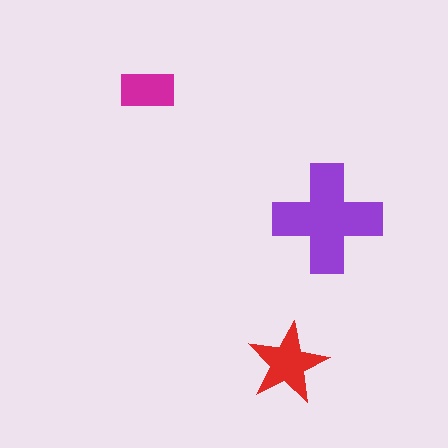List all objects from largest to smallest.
The purple cross, the red star, the magenta rectangle.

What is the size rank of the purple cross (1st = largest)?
1st.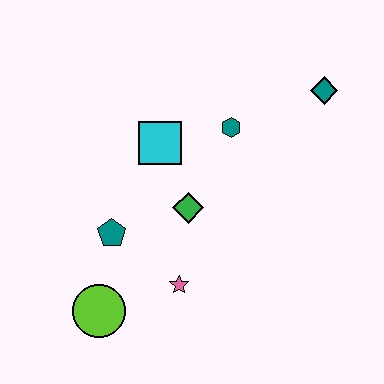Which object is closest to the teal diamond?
The teal hexagon is closest to the teal diamond.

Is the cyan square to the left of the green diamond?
Yes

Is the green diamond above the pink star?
Yes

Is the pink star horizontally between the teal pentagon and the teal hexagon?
Yes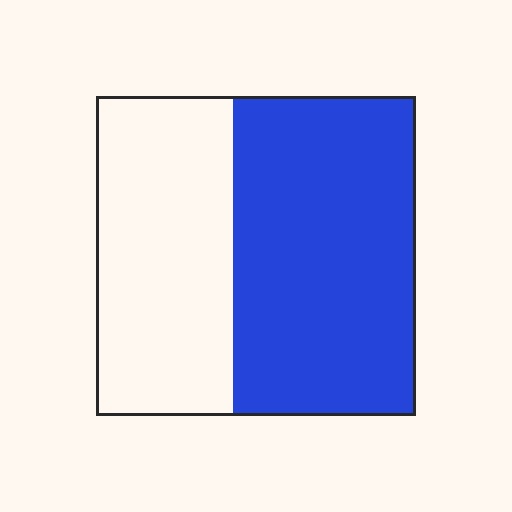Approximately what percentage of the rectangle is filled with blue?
Approximately 55%.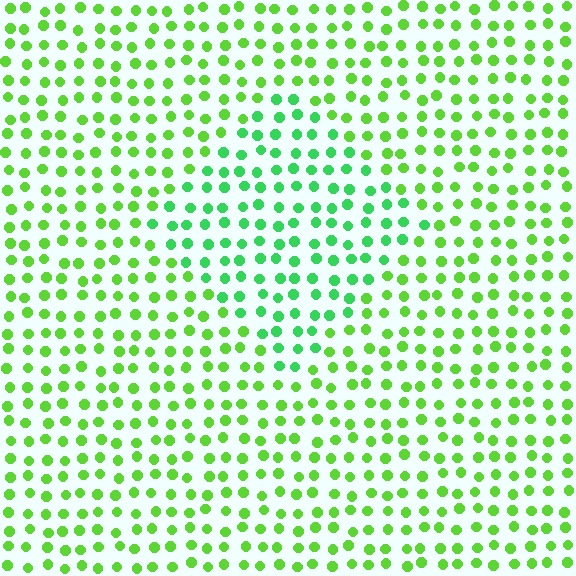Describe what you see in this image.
The image is filled with small lime elements in a uniform arrangement. A diamond-shaped region is visible where the elements are tinted to a slightly different hue, forming a subtle color boundary.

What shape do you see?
I see a diamond.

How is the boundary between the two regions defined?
The boundary is defined purely by a slight shift in hue (about 29 degrees). Spacing, size, and orientation are identical on both sides.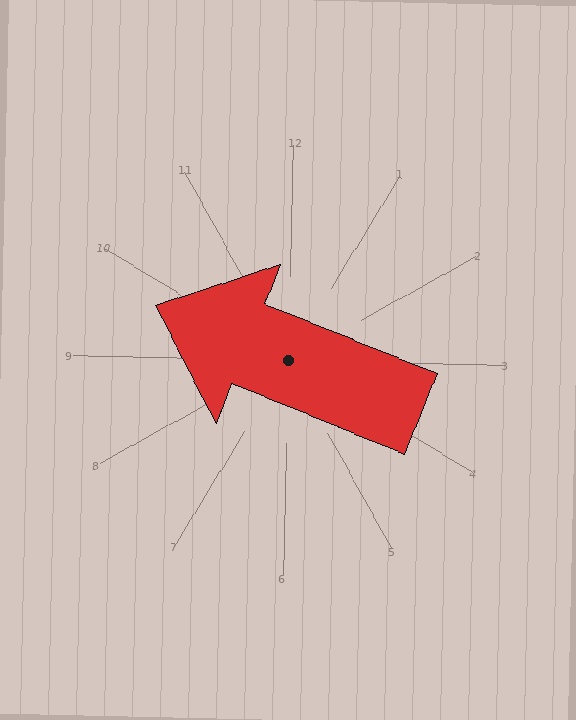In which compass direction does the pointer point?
West.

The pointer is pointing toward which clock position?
Roughly 10 o'clock.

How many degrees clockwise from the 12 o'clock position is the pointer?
Approximately 291 degrees.